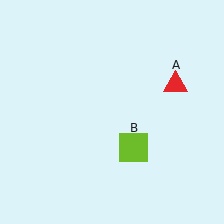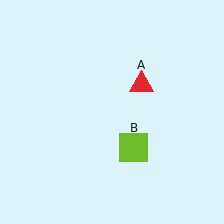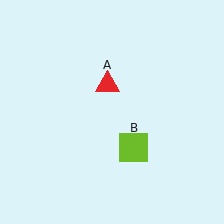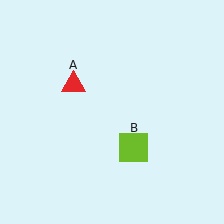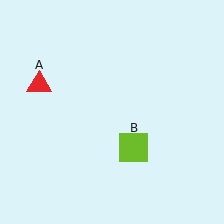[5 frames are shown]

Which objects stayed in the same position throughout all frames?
Lime square (object B) remained stationary.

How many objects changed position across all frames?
1 object changed position: red triangle (object A).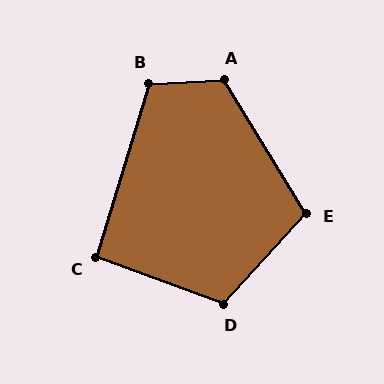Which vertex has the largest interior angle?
A, at approximately 119 degrees.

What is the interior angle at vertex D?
Approximately 112 degrees (obtuse).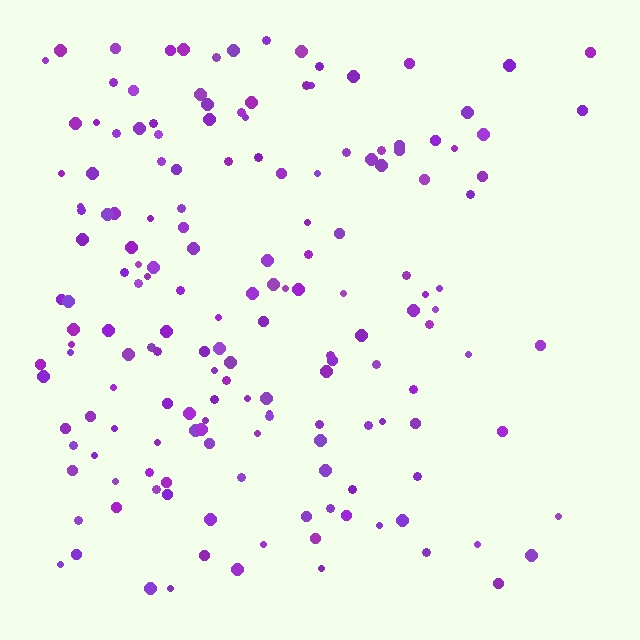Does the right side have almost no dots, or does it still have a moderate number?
Still a moderate number, just noticeably fewer than the left.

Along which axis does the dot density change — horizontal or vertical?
Horizontal.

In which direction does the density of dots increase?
From right to left, with the left side densest.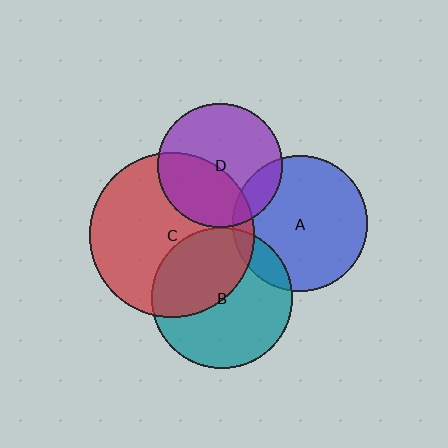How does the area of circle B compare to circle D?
Approximately 1.3 times.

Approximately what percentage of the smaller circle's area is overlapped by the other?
Approximately 5%.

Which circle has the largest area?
Circle C (red).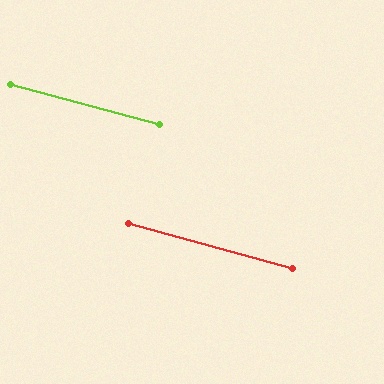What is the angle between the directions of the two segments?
Approximately 0 degrees.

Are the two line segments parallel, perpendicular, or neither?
Parallel — their directions differ by only 0.3°.